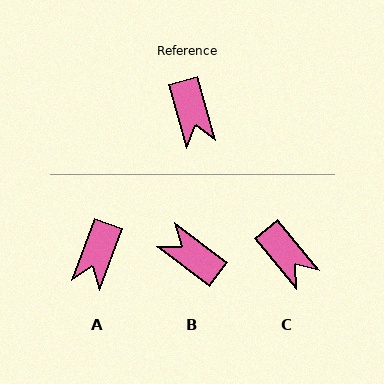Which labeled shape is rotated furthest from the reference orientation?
B, about 143 degrees away.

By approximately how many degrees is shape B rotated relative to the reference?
Approximately 143 degrees clockwise.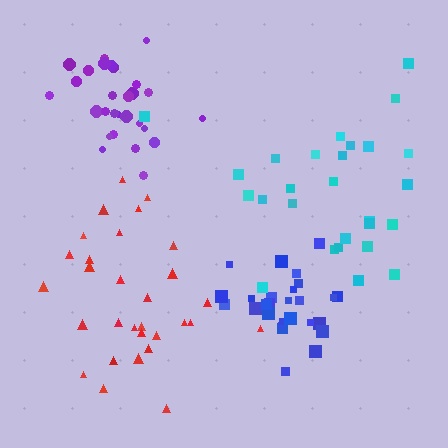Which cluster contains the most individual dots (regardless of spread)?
Red (30).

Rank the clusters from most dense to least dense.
blue, purple, red, cyan.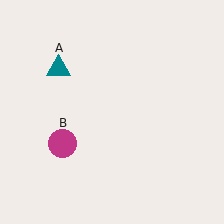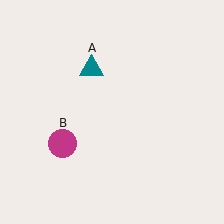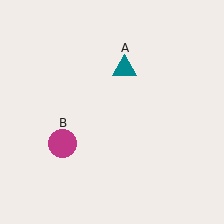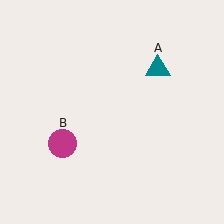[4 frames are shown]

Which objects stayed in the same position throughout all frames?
Magenta circle (object B) remained stationary.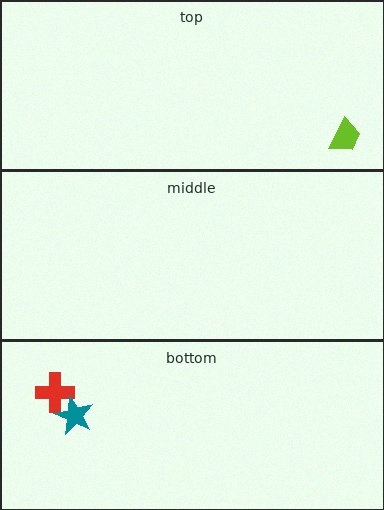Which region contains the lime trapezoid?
The top region.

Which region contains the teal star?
The bottom region.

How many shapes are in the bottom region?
2.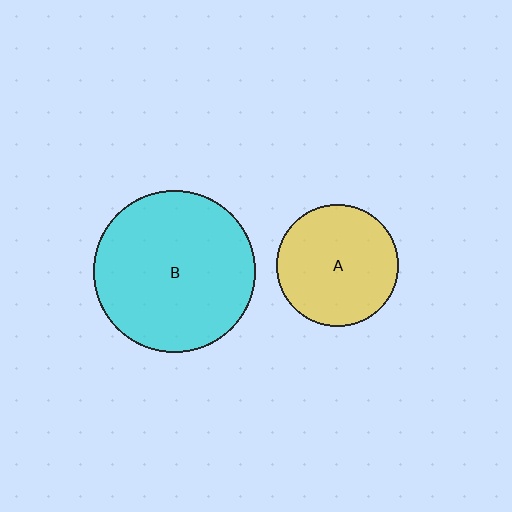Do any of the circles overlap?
No, none of the circles overlap.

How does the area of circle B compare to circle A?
Approximately 1.8 times.